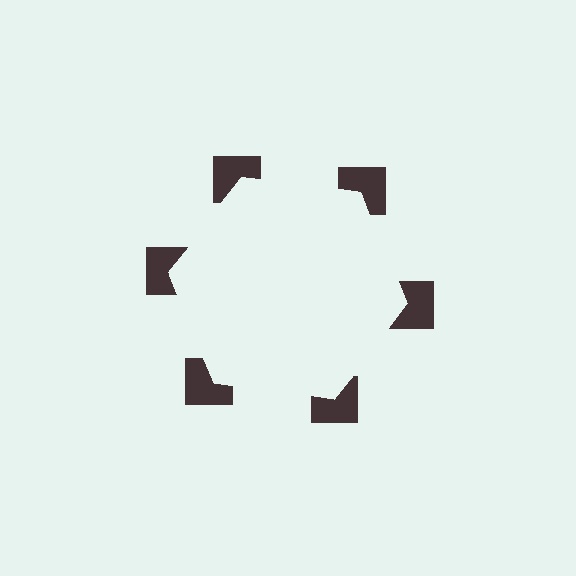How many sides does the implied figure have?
6 sides.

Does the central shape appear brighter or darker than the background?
It typically appears slightly brighter than the background, even though no actual brightness change is drawn.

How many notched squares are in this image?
There are 6 — one at each vertex of the illusory hexagon.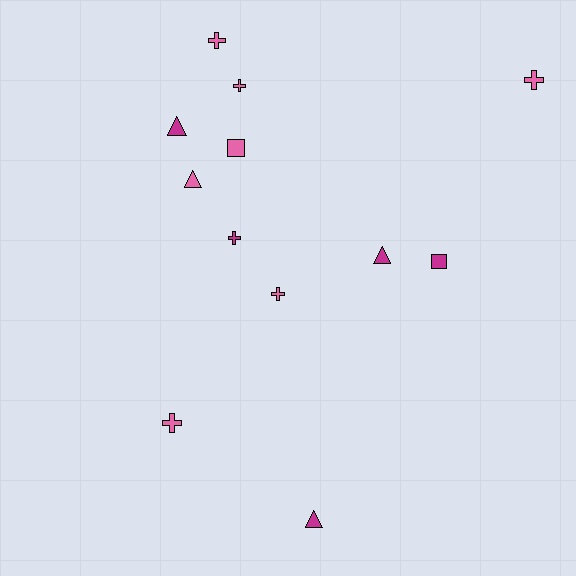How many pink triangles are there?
There is 1 pink triangle.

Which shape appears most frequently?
Cross, with 6 objects.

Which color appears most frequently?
Pink, with 7 objects.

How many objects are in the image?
There are 12 objects.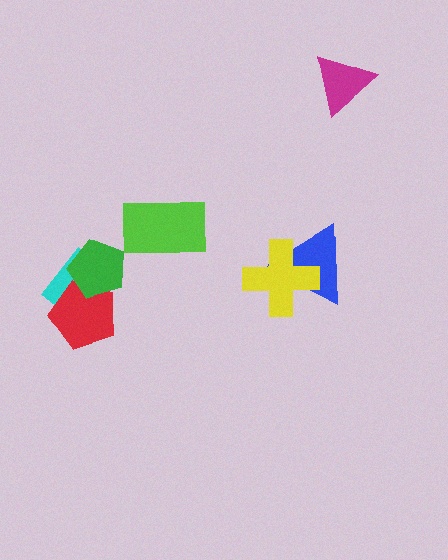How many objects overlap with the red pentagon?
2 objects overlap with the red pentagon.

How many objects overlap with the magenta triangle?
0 objects overlap with the magenta triangle.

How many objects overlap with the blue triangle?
1 object overlaps with the blue triangle.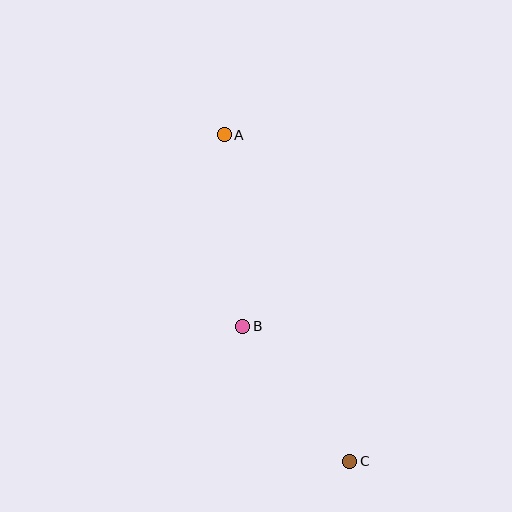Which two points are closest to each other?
Points B and C are closest to each other.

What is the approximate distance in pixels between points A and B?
The distance between A and B is approximately 192 pixels.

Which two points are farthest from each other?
Points A and C are farthest from each other.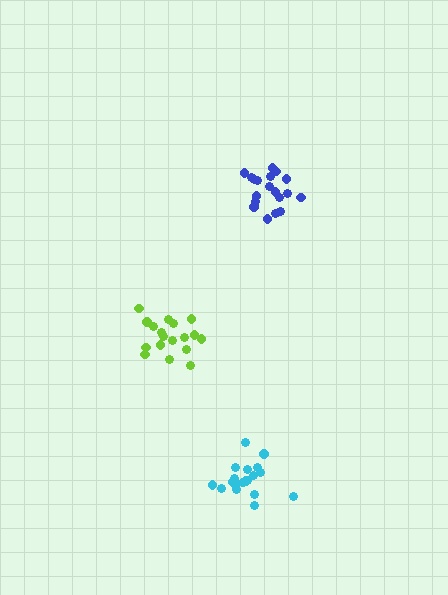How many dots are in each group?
Group 1: 18 dots, Group 2: 19 dots, Group 3: 20 dots (57 total).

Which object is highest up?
The blue cluster is topmost.